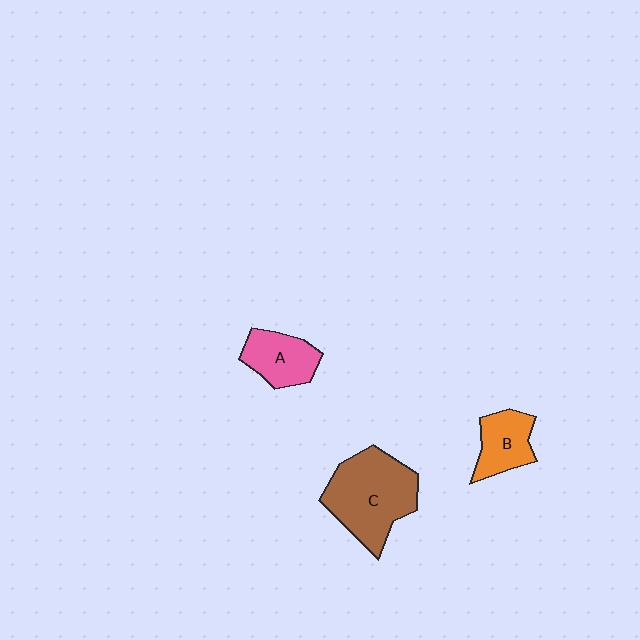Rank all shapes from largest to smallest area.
From largest to smallest: C (brown), A (pink), B (orange).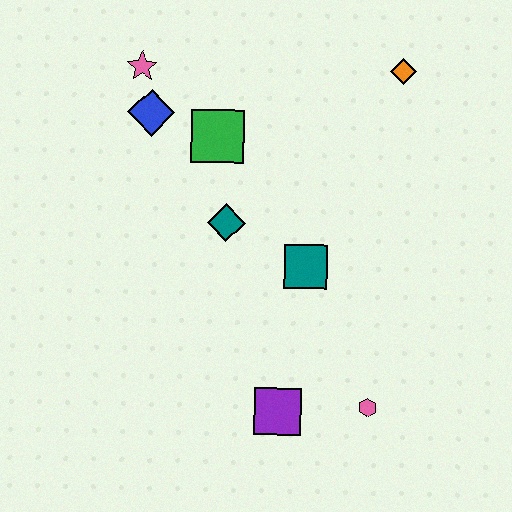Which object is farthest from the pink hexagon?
The pink star is farthest from the pink hexagon.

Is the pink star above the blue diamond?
Yes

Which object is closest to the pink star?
The blue diamond is closest to the pink star.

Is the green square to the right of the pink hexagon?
No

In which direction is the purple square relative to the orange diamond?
The purple square is below the orange diamond.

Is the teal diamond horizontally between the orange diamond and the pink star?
Yes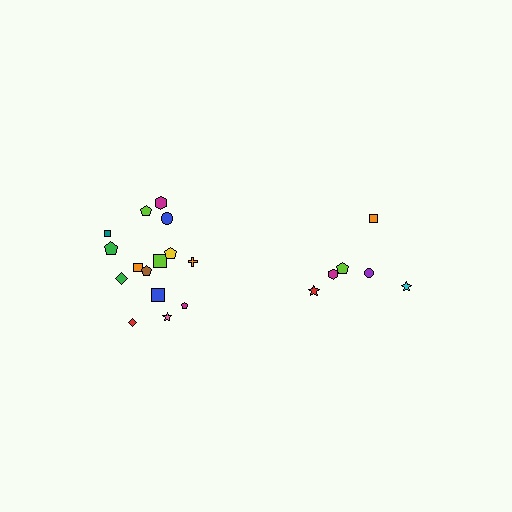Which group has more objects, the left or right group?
The left group.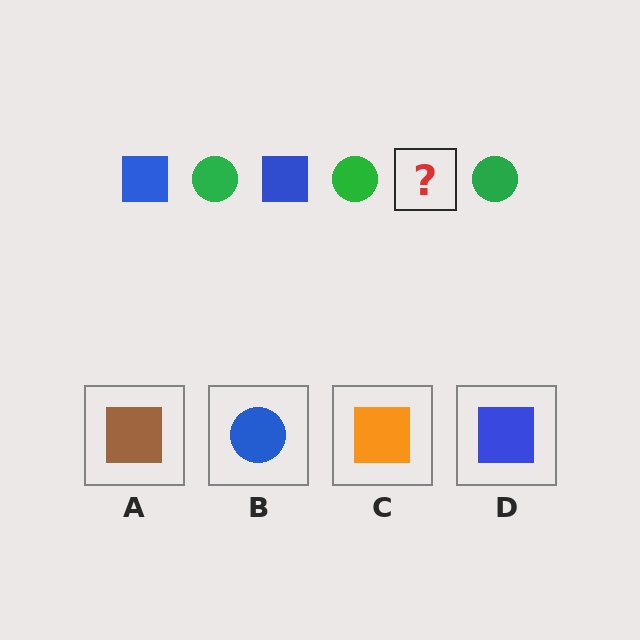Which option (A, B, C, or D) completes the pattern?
D.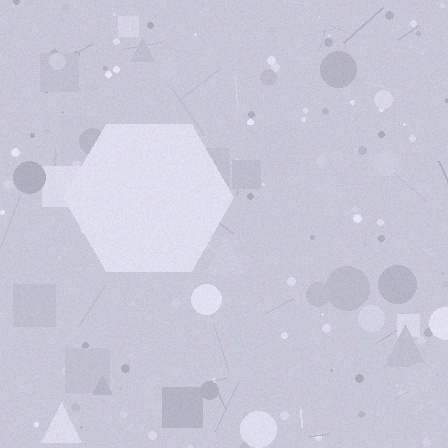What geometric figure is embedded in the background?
A hexagon is embedded in the background.